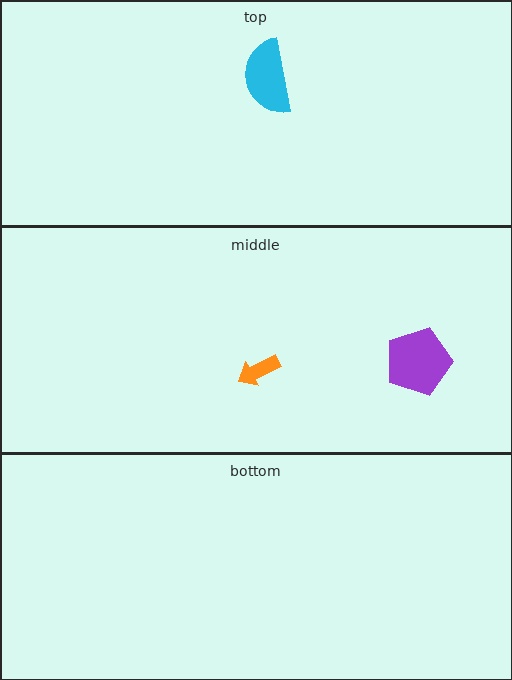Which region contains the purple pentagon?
The middle region.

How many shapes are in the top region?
1.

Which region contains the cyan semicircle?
The top region.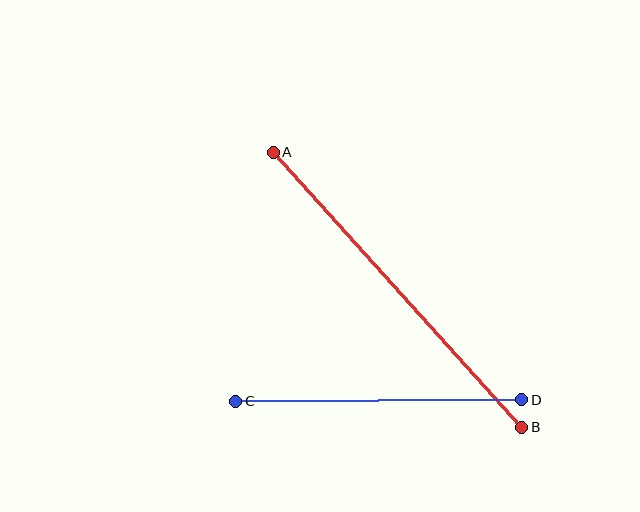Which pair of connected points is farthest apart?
Points A and B are farthest apart.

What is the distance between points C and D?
The distance is approximately 286 pixels.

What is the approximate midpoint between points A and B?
The midpoint is at approximately (398, 290) pixels.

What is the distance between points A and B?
The distance is approximately 371 pixels.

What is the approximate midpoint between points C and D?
The midpoint is at approximately (379, 401) pixels.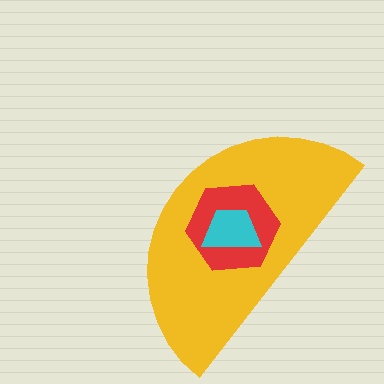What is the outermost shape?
The yellow semicircle.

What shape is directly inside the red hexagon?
The cyan trapezoid.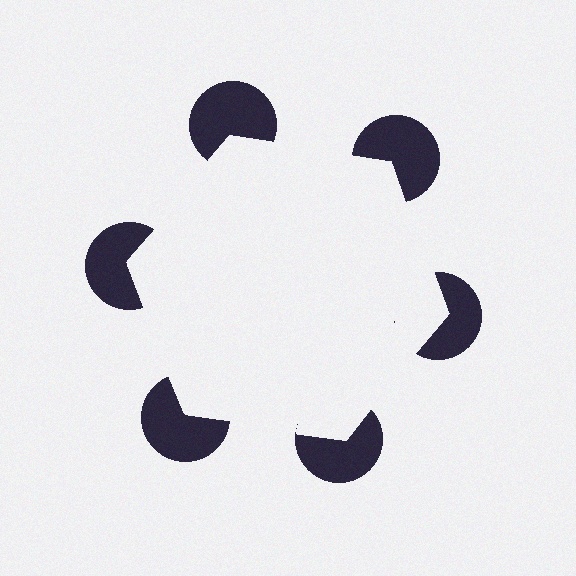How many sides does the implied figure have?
6 sides.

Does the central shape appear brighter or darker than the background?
It typically appears slightly brighter than the background, even though no actual brightness change is drawn.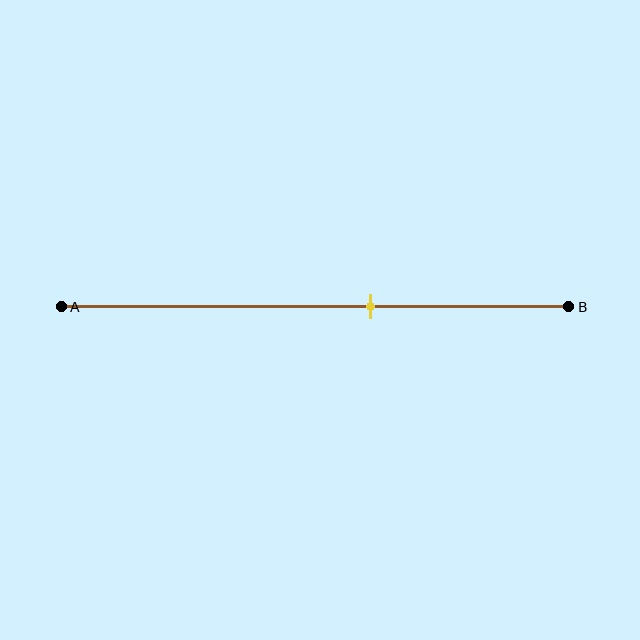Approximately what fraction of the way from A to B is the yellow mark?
The yellow mark is approximately 60% of the way from A to B.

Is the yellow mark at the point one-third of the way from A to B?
No, the mark is at about 60% from A, not at the 33% one-third point.